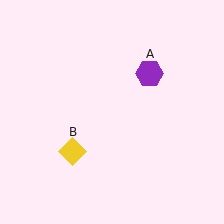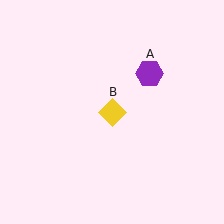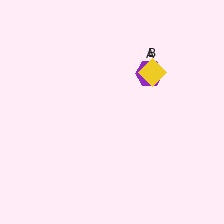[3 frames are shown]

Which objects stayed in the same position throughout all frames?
Purple hexagon (object A) remained stationary.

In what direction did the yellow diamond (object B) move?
The yellow diamond (object B) moved up and to the right.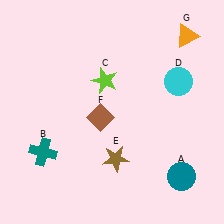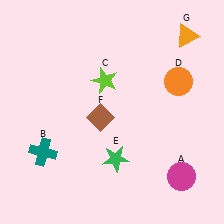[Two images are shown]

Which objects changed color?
A changed from teal to magenta. D changed from cyan to orange. E changed from brown to green.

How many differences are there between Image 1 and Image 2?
There are 3 differences between the two images.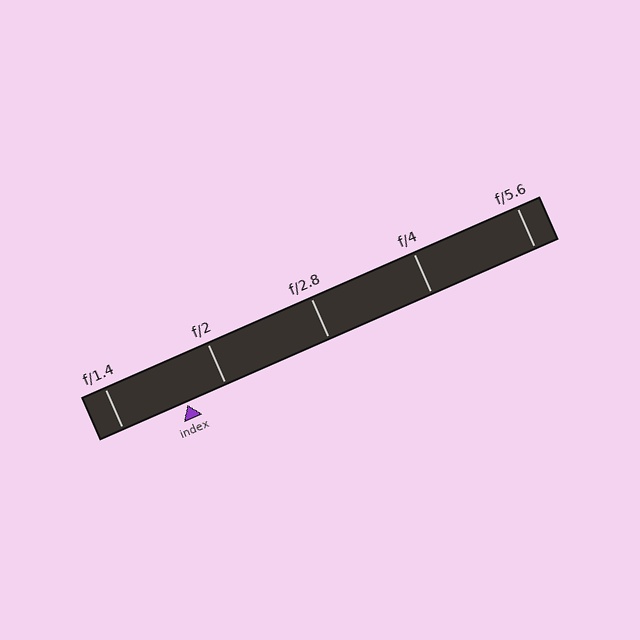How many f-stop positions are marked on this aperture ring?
There are 5 f-stop positions marked.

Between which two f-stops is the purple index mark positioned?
The index mark is between f/1.4 and f/2.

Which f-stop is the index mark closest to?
The index mark is closest to f/2.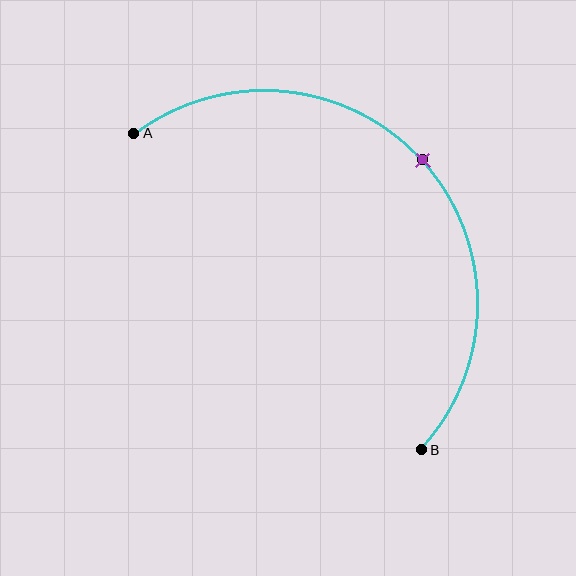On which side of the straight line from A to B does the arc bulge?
The arc bulges above and to the right of the straight line connecting A and B.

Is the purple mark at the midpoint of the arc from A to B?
Yes. The purple mark lies on the arc at equal arc-length from both A and B — it is the arc midpoint.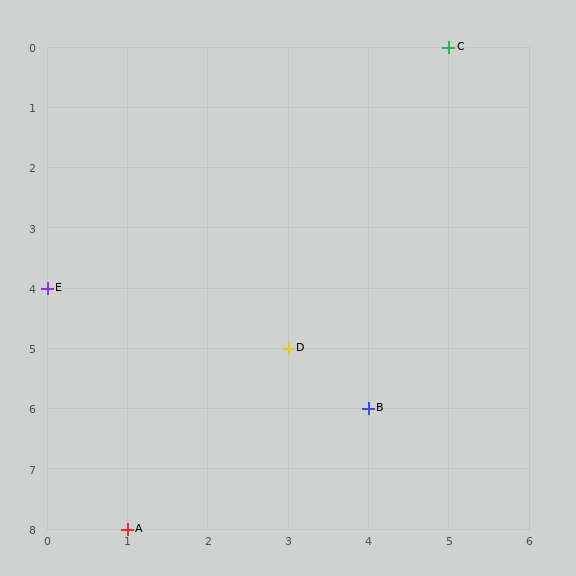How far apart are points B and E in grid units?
Points B and E are 4 columns and 2 rows apart (about 4.5 grid units diagonally).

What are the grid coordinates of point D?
Point D is at grid coordinates (3, 5).